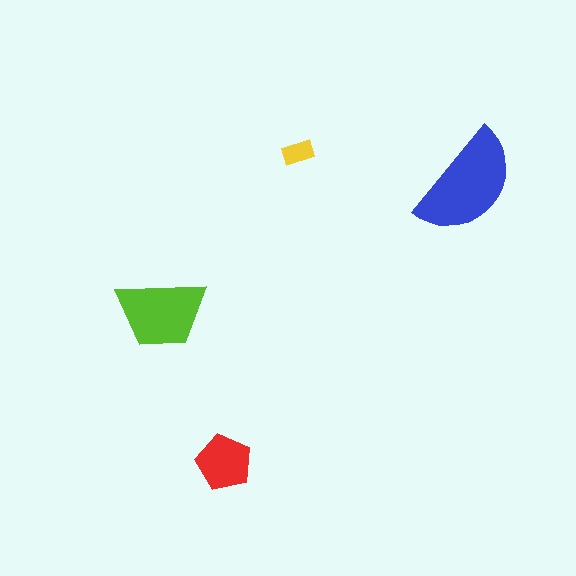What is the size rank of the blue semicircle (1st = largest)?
1st.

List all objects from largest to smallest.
The blue semicircle, the lime trapezoid, the red pentagon, the yellow rectangle.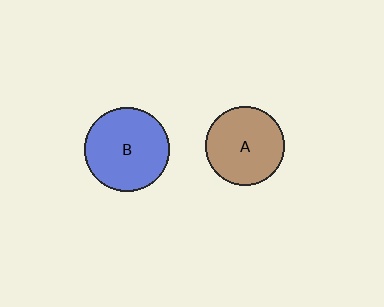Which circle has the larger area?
Circle B (blue).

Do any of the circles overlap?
No, none of the circles overlap.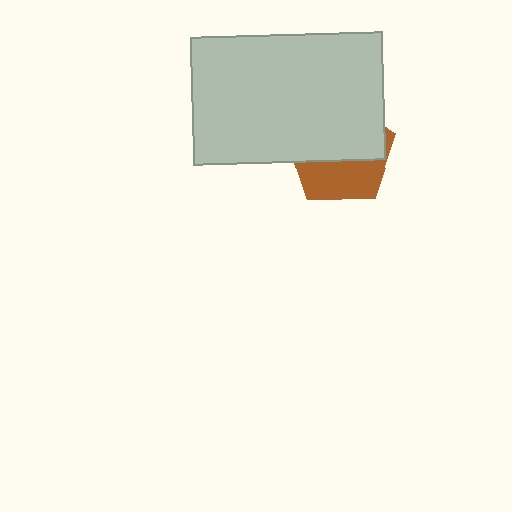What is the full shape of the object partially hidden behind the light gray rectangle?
The partially hidden object is a brown pentagon.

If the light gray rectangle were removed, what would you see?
You would see the complete brown pentagon.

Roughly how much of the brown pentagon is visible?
A small part of it is visible (roughly 41%).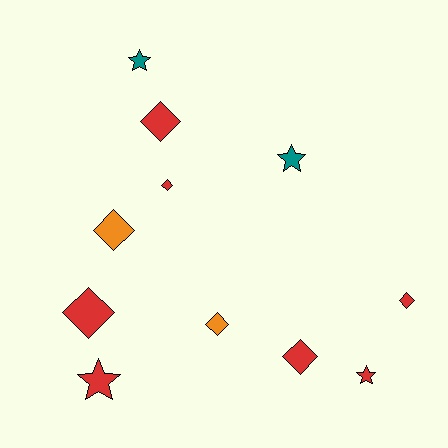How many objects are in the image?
There are 11 objects.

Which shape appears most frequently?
Diamond, with 7 objects.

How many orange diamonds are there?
There are 2 orange diamonds.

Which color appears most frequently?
Red, with 7 objects.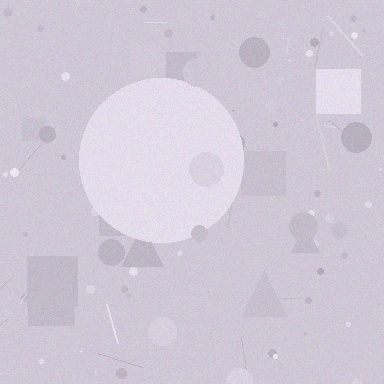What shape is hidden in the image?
A circle is hidden in the image.